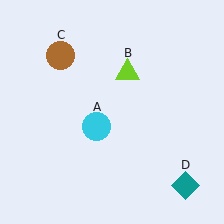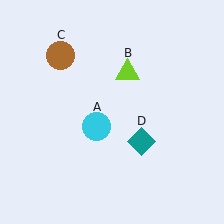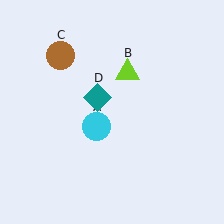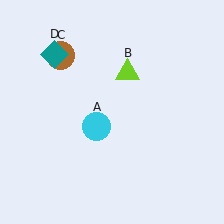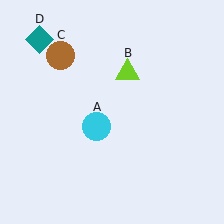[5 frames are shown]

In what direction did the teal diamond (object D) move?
The teal diamond (object D) moved up and to the left.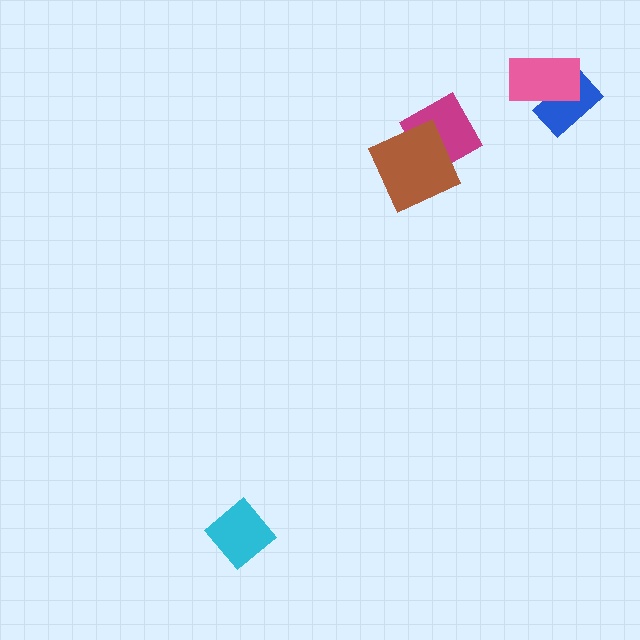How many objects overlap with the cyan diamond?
0 objects overlap with the cyan diamond.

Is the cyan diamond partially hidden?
No, no other shape covers it.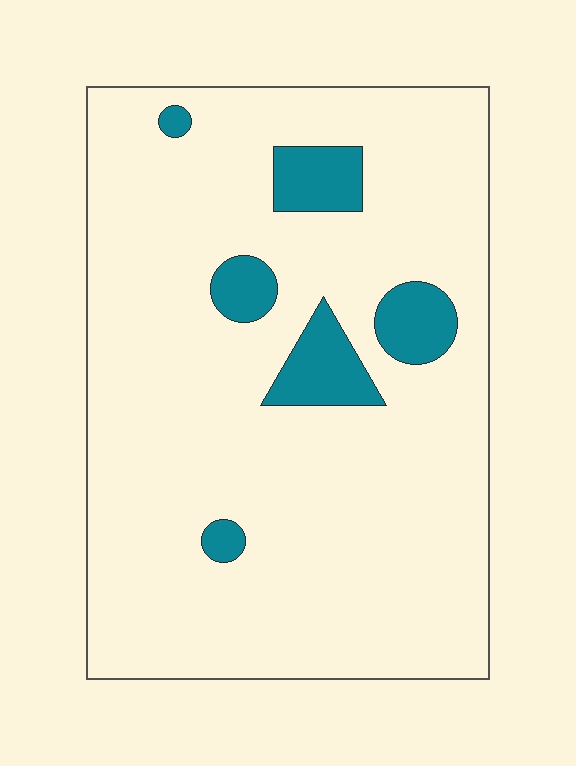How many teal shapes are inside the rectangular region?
6.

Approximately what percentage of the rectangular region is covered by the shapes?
Approximately 10%.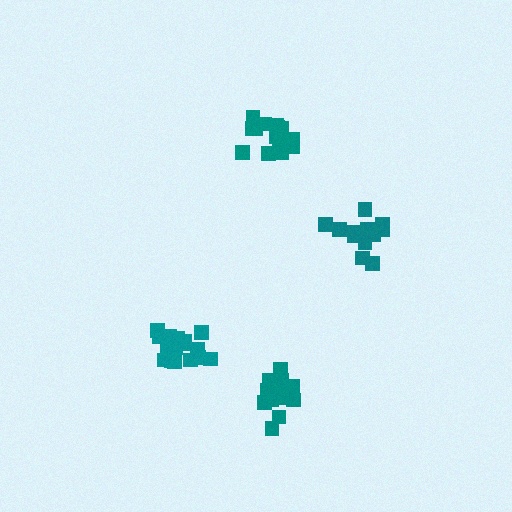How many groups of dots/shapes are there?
There are 4 groups.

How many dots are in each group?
Group 1: 15 dots, Group 2: 13 dots, Group 3: 15 dots, Group 4: 19 dots (62 total).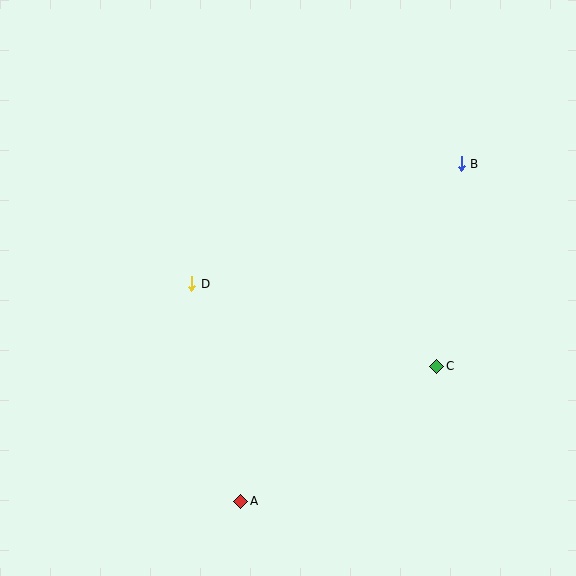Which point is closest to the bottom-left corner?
Point A is closest to the bottom-left corner.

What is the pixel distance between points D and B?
The distance between D and B is 295 pixels.